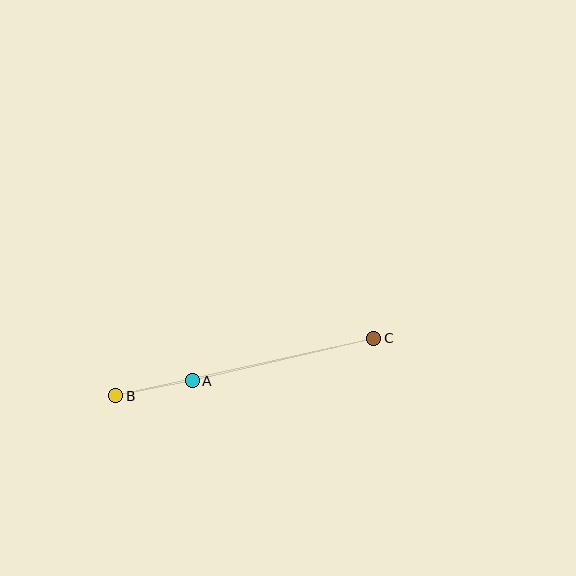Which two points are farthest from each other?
Points B and C are farthest from each other.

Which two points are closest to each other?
Points A and B are closest to each other.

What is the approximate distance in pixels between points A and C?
The distance between A and C is approximately 186 pixels.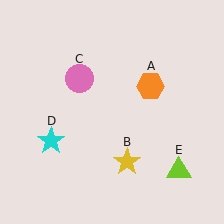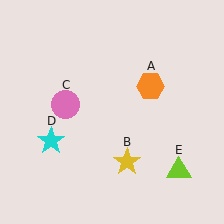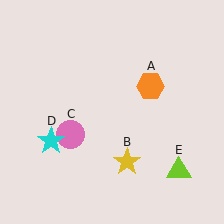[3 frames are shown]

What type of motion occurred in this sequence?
The pink circle (object C) rotated counterclockwise around the center of the scene.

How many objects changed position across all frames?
1 object changed position: pink circle (object C).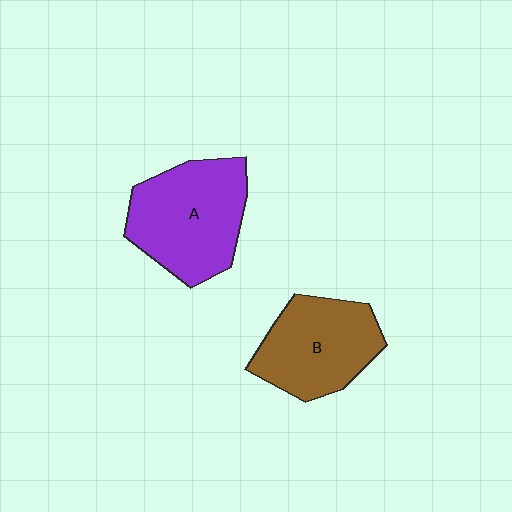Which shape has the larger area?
Shape A (purple).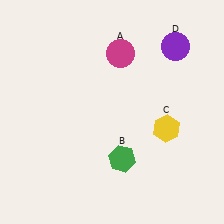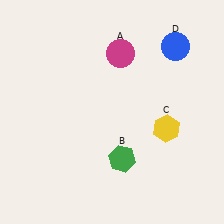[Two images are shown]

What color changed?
The circle (D) changed from purple in Image 1 to blue in Image 2.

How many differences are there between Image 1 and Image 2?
There is 1 difference between the two images.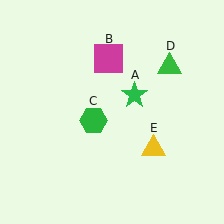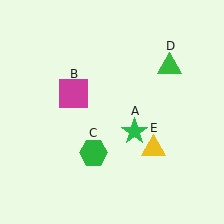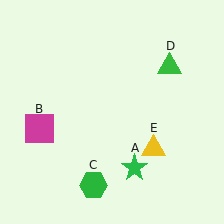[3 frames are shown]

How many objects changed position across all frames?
3 objects changed position: green star (object A), magenta square (object B), green hexagon (object C).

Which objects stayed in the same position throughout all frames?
Green triangle (object D) and yellow triangle (object E) remained stationary.